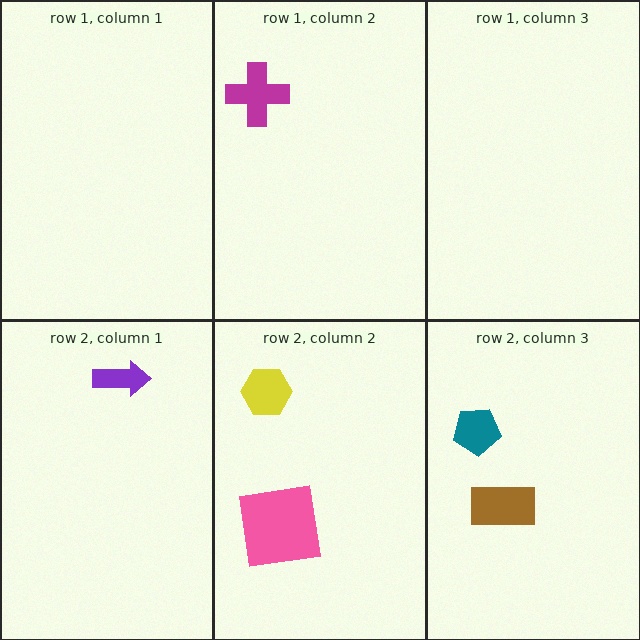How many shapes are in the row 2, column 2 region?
2.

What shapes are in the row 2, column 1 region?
The purple arrow.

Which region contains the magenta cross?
The row 1, column 2 region.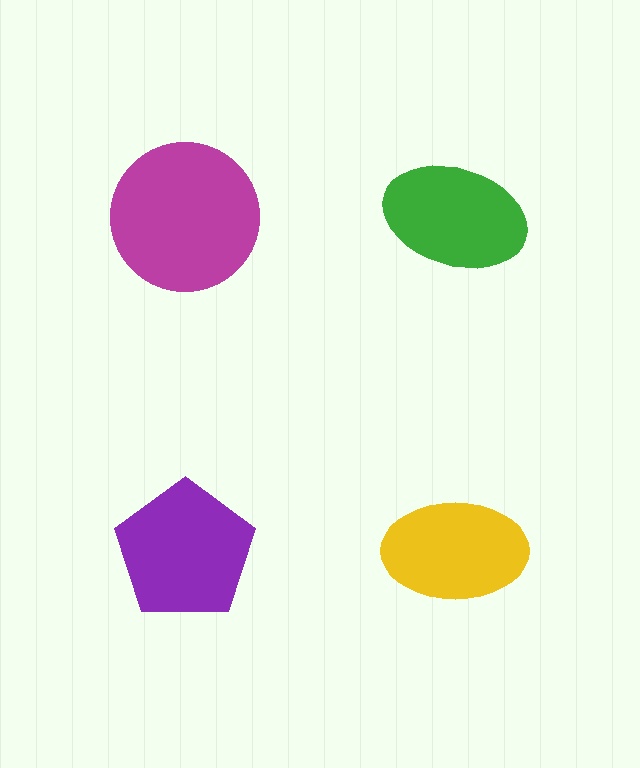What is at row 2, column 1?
A purple pentagon.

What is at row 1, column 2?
A green ellipse.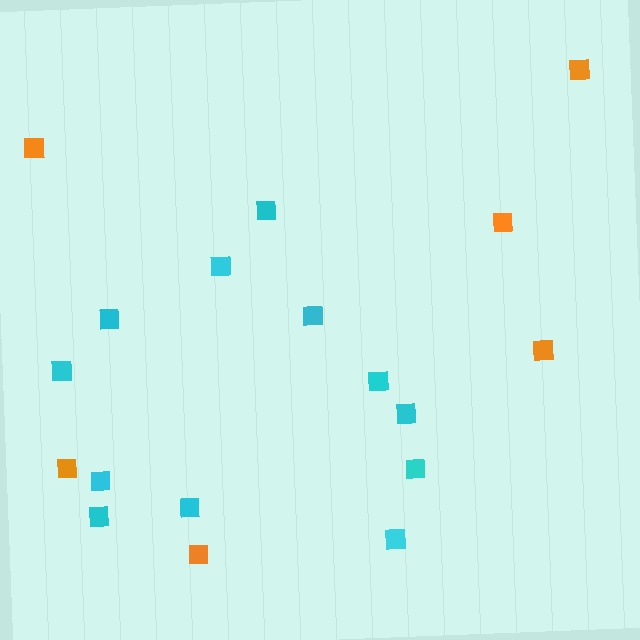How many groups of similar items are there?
There are 2 groups: one group of orange squares (6) and one group of cyan squares (12).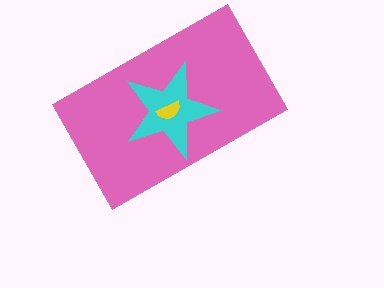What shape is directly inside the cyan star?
The yellow semicircle.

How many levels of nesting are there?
3.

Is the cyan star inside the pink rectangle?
Yes.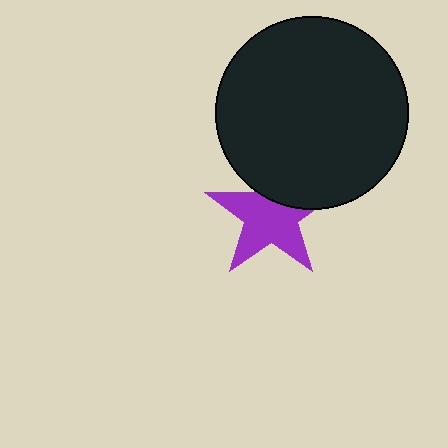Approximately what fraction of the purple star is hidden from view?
Roughly 31% of the purple star is hidden behind the black circle.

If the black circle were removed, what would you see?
You would see the complete purple star.